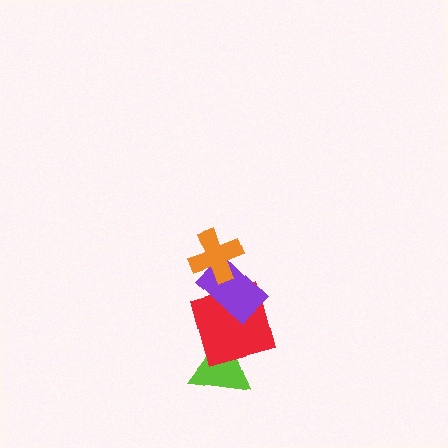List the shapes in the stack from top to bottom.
From top to bottom: the orange cross, the purple rectangle, the red square, the lime triangle.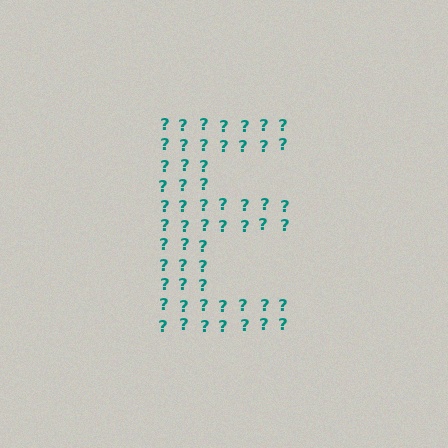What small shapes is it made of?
It is made of small question marks.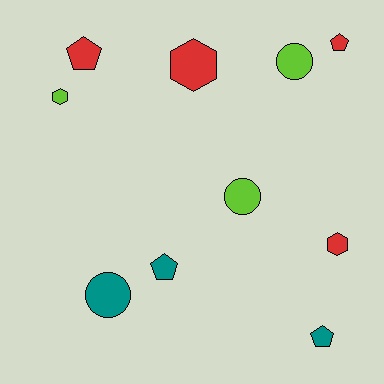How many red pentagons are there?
There are 2 red pentagons.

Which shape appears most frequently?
Pentagon, with 4 objects.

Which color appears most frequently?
Red, with 4 objects.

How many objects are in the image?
There are 10 objects.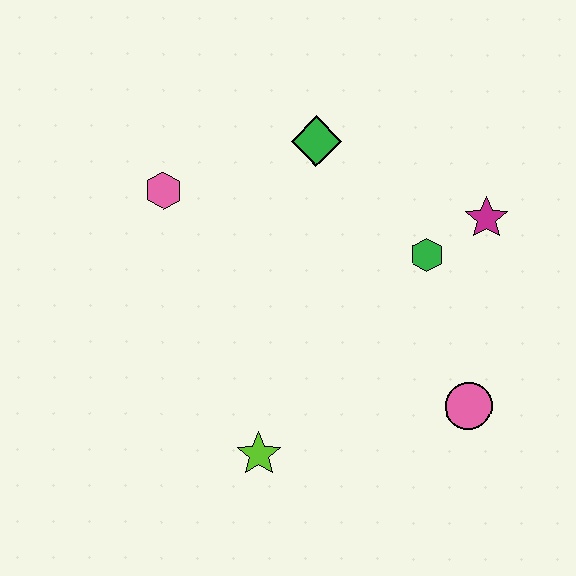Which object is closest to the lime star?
The pink circle is closest to the lime star.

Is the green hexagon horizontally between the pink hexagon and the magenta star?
Yes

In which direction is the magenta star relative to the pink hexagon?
The magenta star is to the right of the pink hexagon.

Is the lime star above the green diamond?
No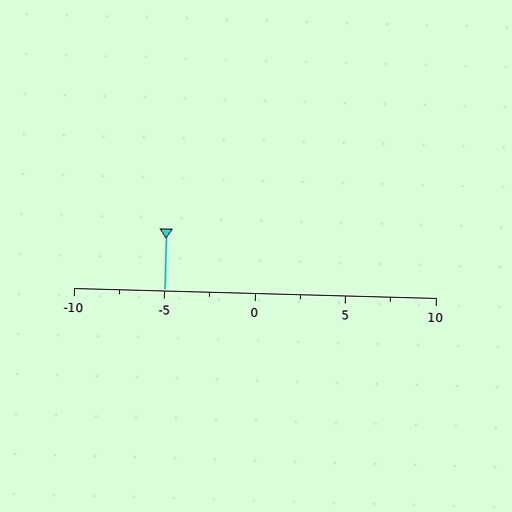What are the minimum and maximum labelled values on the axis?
The axis runs from -10 to 10.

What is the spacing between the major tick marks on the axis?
The major ticks are spaced 5 apart.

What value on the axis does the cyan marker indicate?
The marker indicates approximately -5.